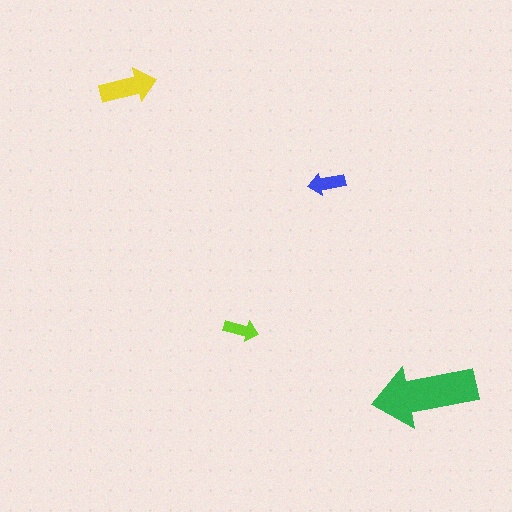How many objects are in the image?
There are 4 objects in the image.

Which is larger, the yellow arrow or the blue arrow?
The yellow one.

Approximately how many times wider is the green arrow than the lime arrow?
About 3 times wider.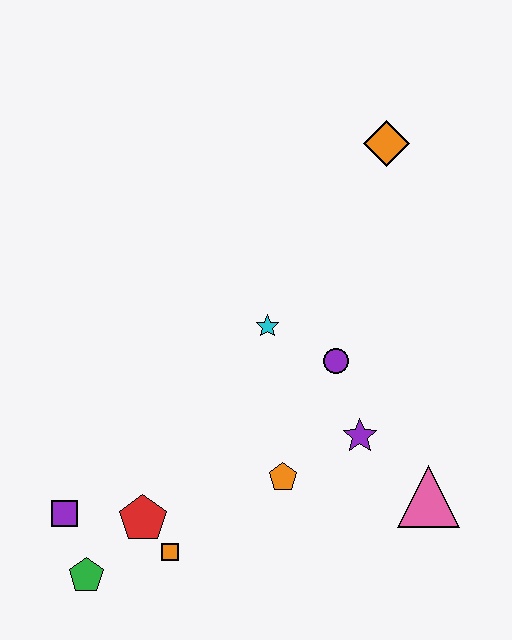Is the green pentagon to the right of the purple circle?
No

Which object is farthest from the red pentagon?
The orange diamond is farthest from the red pentagon.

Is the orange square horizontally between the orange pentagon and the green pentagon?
Yes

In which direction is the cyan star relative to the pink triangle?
The cyan star is above the pink triangle.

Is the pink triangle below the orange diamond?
Yes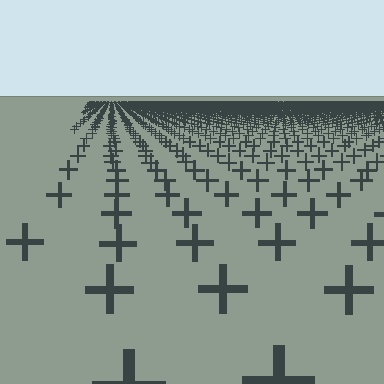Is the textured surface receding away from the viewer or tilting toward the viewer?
The surface is receding away from the viewer. Texture elements get smaller and denser toward the top.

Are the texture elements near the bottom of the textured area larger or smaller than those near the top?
Larger. Near the bottom, elements are closer to the viewer and appear at a bigger on-screen size.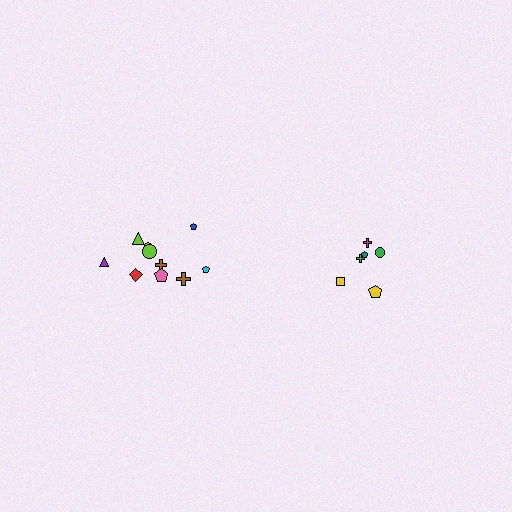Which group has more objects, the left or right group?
The left group.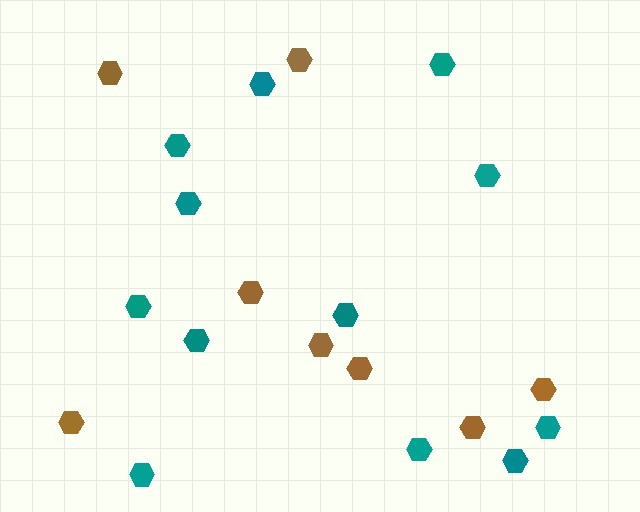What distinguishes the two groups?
There are 2 groups: one group of brown hexagons (8) and one group of teal hexagons (12).